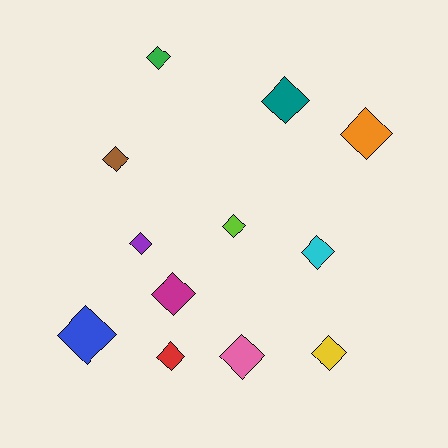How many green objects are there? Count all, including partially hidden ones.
There is 1 green object.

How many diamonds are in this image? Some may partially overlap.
There are 12 diamonds.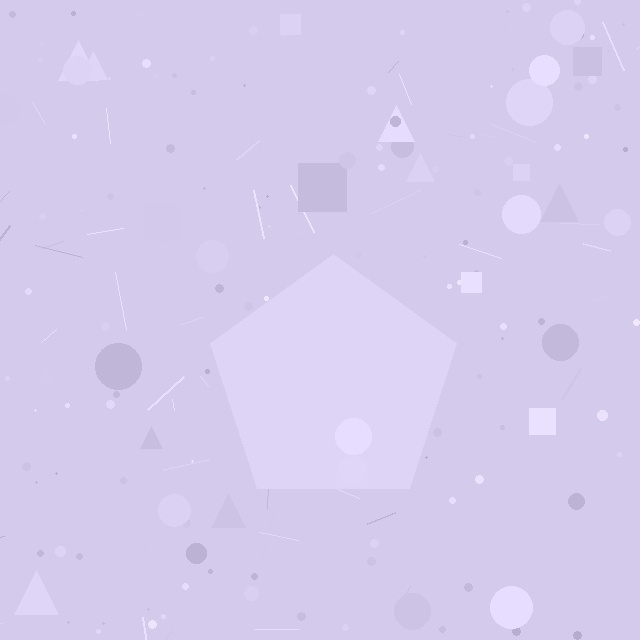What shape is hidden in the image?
A pentagon is hidden in the image.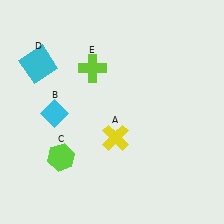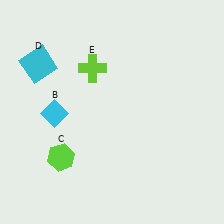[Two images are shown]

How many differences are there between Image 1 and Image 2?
There is 1 difference between the two images.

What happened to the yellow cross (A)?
The yellow cross (A) was removed in Image 2. It was in the bottom-right area of Image 1.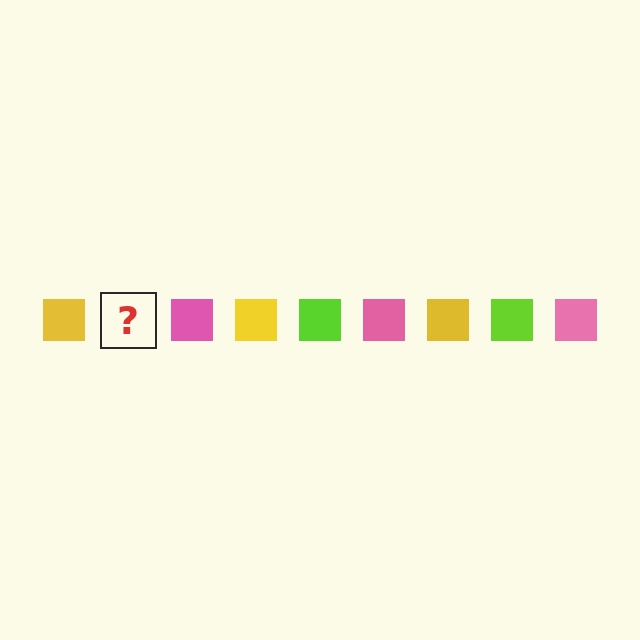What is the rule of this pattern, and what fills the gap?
The rule is that the pattern cycles through yellow, lime, pink squares. The gap should be filled with a lime square.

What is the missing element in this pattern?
The missing element is a lime square.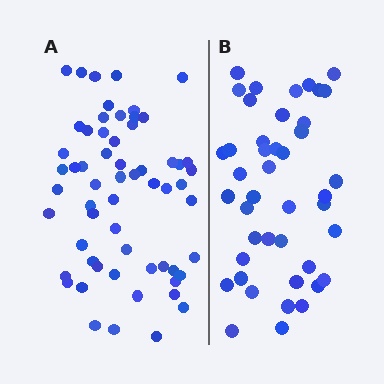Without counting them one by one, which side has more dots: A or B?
Region A (the left region) has more dots.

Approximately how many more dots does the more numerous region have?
Region A has approximately 15 more dots than region B.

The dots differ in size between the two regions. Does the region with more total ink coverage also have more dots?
No. Region B has more total ink coverage because its dots are larger, but region A actually contains more individual dots. Total area can be misleading — the number of items is what matters here.